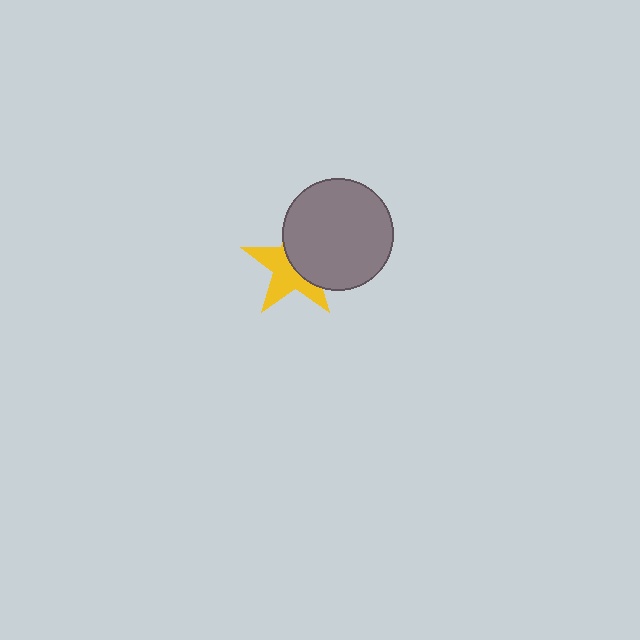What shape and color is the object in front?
The object in front is a gray circle.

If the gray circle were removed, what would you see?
You would see the complete yellow star.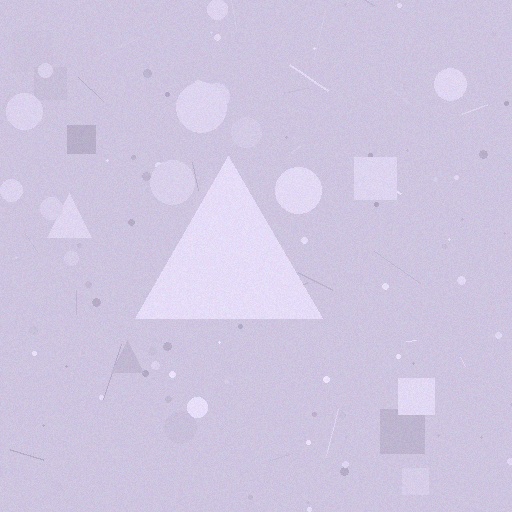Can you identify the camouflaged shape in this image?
The camouflaged shape is a triangle.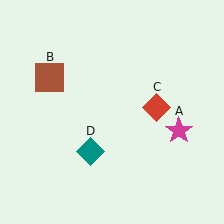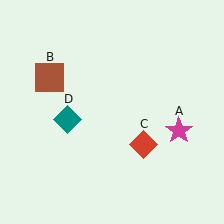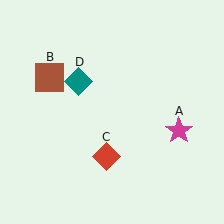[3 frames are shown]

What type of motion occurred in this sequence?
The red diamond (object C), teal diamond (object D) rotated clockwise around the center of the scene.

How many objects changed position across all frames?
2 objects changed position: red diamond (object C), teal diamond (object D).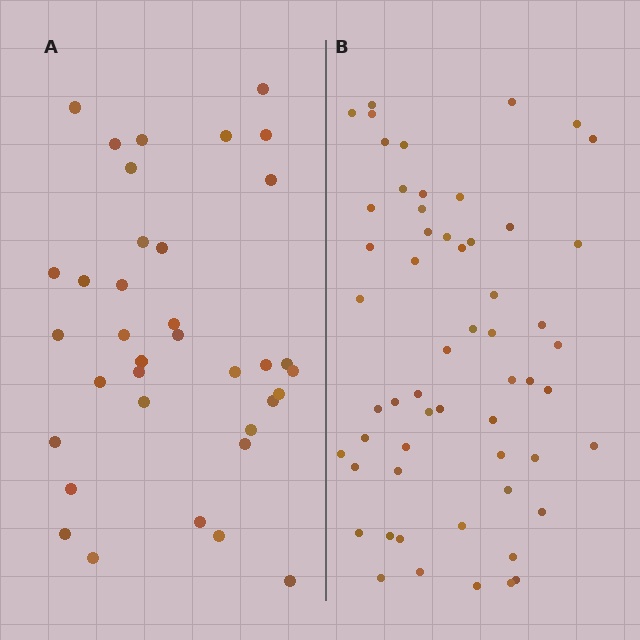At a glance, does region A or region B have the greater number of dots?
Region B (the right region) has more dots.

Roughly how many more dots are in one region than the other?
Region B has approximately 20 more dots than region A.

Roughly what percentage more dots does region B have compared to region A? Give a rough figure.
About 60% more.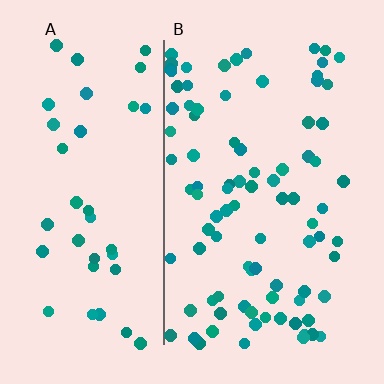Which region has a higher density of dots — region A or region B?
B (the right).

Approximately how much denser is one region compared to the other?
Approximately 2.2× — region B over region A.